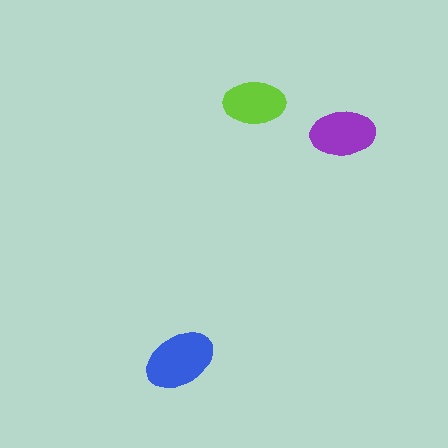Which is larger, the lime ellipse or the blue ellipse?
The blue one.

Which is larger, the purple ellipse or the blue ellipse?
The blue one.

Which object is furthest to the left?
The blue ellipse is leftmost.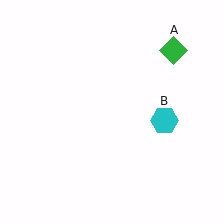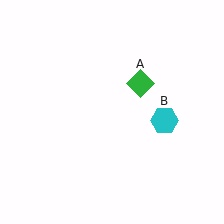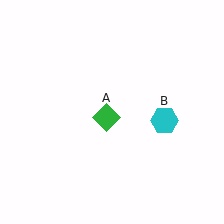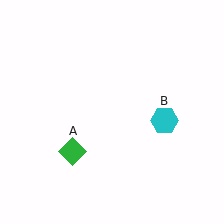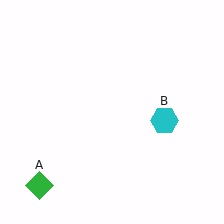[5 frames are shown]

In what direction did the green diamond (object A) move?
The green diamond (object A) moved down and to the left.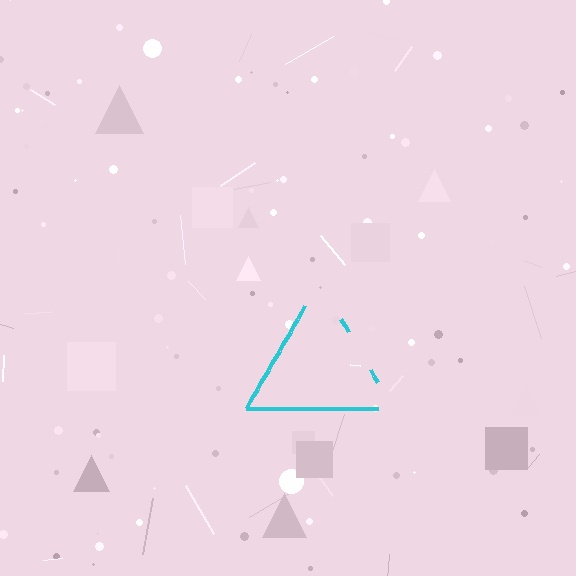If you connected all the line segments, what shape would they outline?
They would outline a triangle.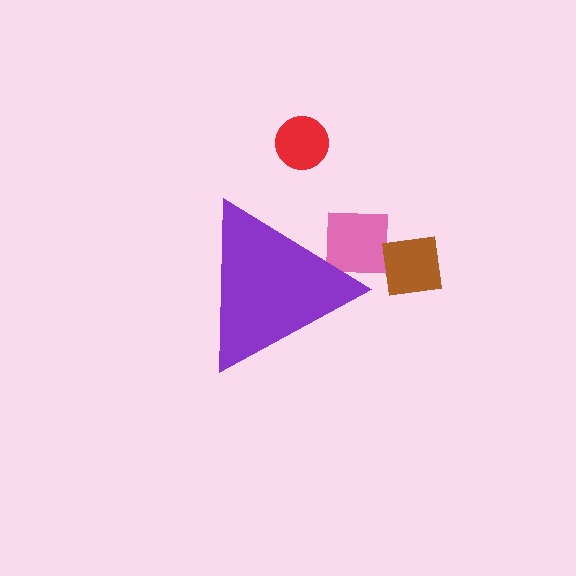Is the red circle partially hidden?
No, the red circle is fully visible.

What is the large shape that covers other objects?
A purple triangle.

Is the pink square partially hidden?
Yes, the pink square is partially hidden behind the purple triangle.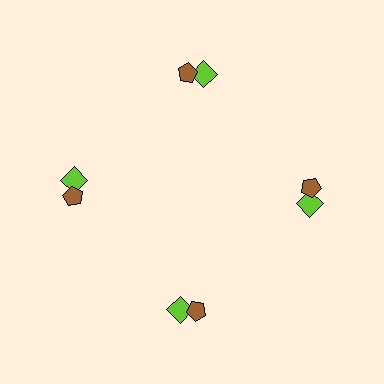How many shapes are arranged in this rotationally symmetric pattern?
There are 8 shapes, arranged in 4 groups of 2.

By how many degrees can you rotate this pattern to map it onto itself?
The pattern maps onto itself every 90 degrees of rotation.